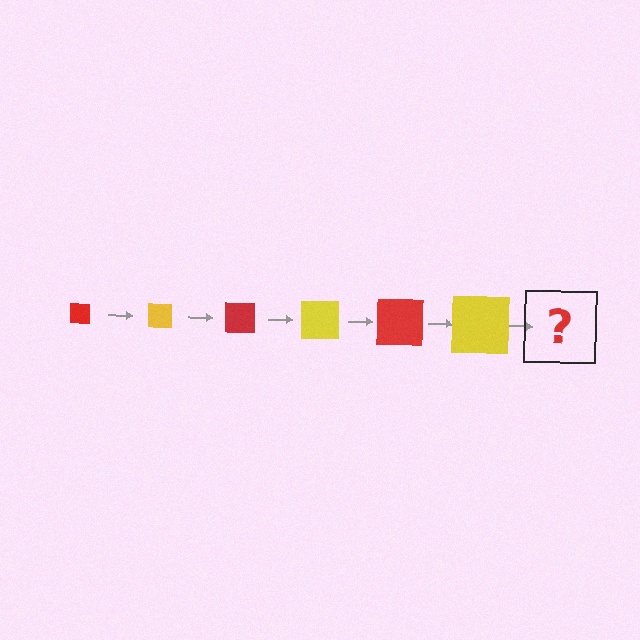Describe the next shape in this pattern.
It should be a red square, larger than the previous one.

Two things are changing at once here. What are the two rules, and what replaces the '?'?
The two rules are that the square grows larger each step and the color cycles through red and yellow. The '?' should be a red square, larger than the previous one.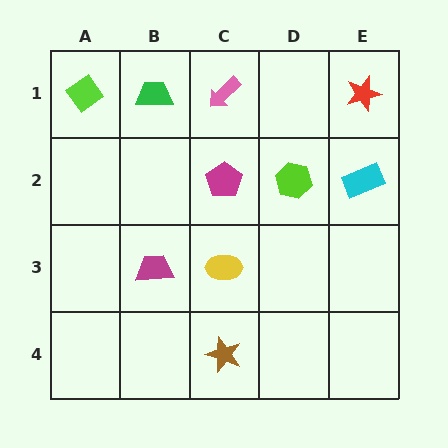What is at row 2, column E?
A cyan rectangle.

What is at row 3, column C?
A yellow ellipse.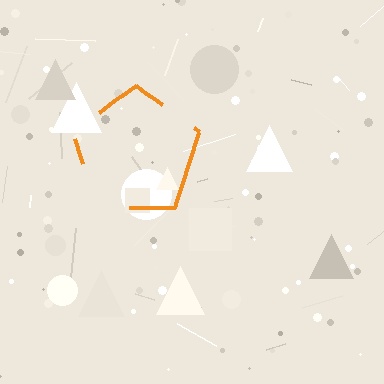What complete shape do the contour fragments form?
The contour fragments form a pentagon.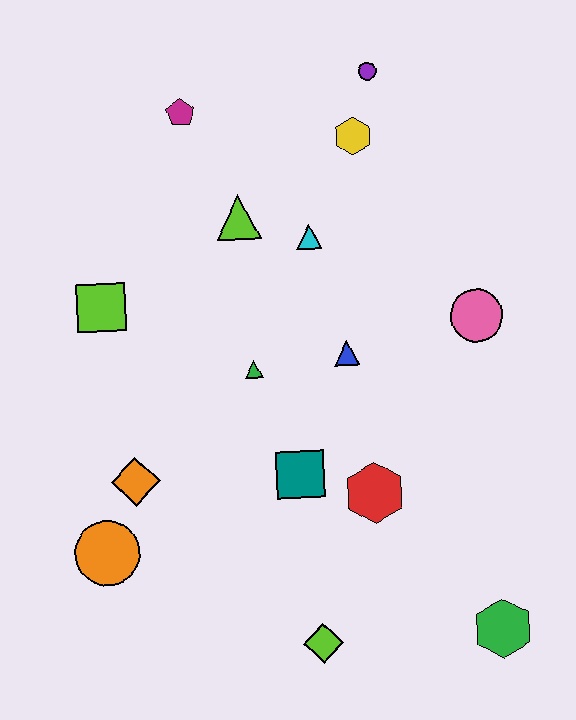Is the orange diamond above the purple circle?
No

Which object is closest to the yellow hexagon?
The purple circle is closest to the yellow hexagon.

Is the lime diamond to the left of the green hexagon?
Yes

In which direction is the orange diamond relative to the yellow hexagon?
The orange diamond is below the yellow hexagon.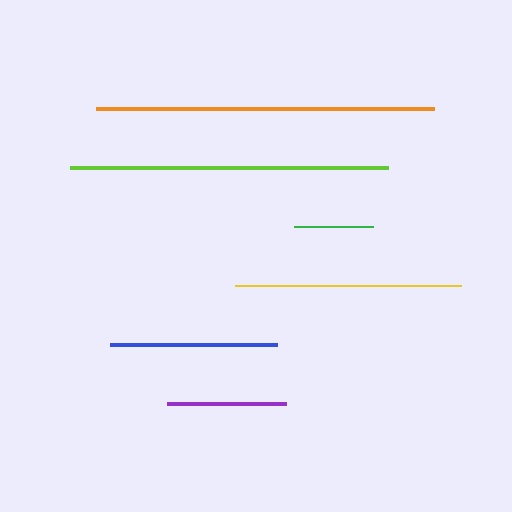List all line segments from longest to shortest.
From longest to shortest: orange, lime, yellow, blue, purple, green.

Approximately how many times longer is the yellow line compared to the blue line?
The yellow line is approximately 1.4 times the length of the blue line.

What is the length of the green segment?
The green segment is approximately 79 pixels long.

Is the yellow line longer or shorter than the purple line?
The yellow line is longer than the purple line.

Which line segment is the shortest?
The green line is the shortest at approximately 79 pixels.